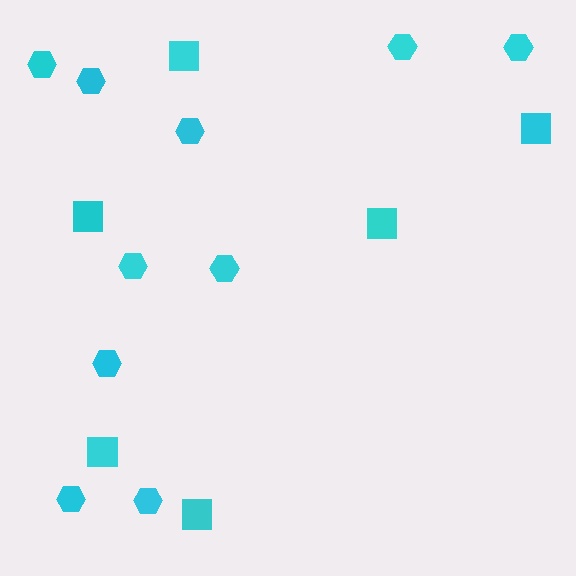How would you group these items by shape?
There are 2 groups: one group of hexagons (10) and one group of squares (6).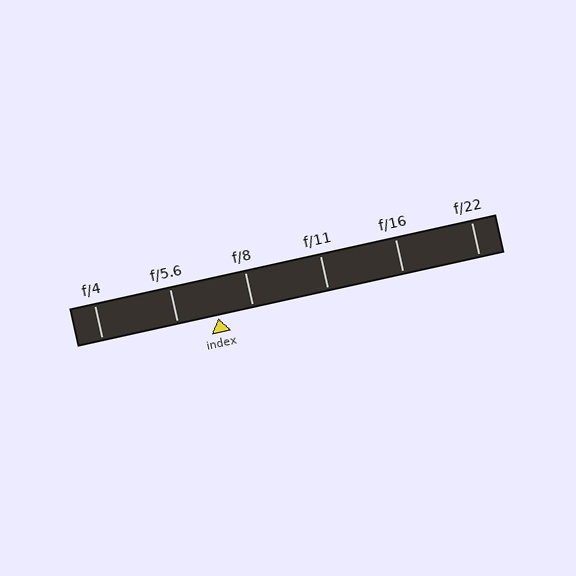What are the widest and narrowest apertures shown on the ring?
The widest aperture shown is f/4 and the narrowest is f/22.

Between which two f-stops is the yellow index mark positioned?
The index mark is between f/5.6 and f/8.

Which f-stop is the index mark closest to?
The index mark is closest to f/8.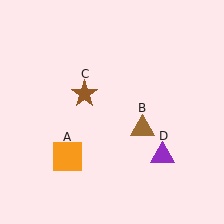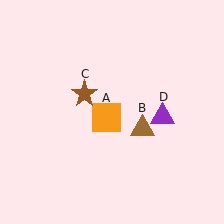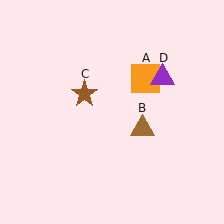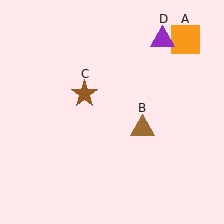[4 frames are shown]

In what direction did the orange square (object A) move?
The orange square (object A) moved up and to the right.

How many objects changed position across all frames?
2 objects changed position: orange square (object A), purple triangle (object D).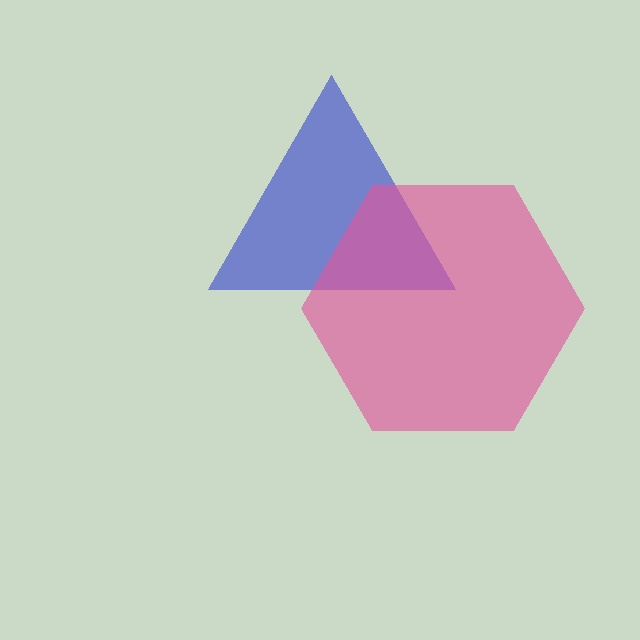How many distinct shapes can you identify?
There are 2 distinct shapes: a blue triangle, a pink hexagon.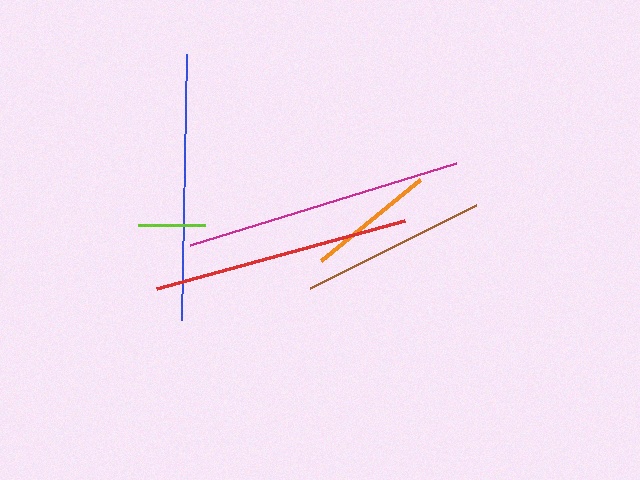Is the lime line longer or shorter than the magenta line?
The magenta line is longer than the lime line.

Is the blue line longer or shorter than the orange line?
The blue line is longer than the orange line.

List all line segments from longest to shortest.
From longest to shortest: magenta, blue, red, brown, orange, lime.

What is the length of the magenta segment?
The magenta segment is approximately 278 pixels long.